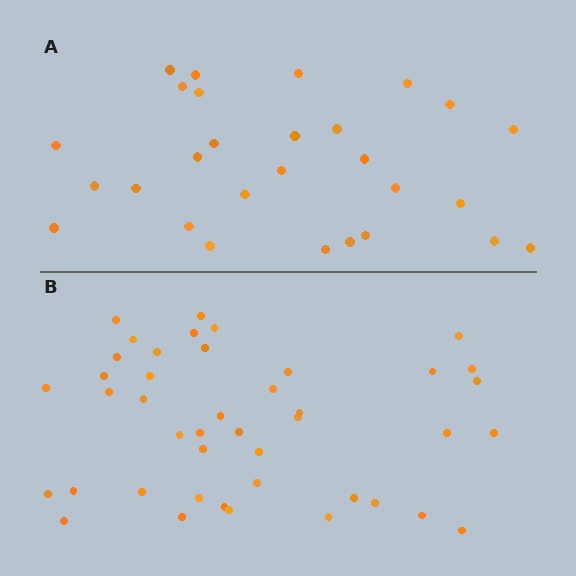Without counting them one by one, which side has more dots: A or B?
Region B (the bottom region) has more dots.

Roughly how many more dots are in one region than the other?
Region B has approximately 15 more dots than region A.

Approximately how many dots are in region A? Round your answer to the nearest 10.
About 30 dots. (The exact count is 28, which rounds to 30.)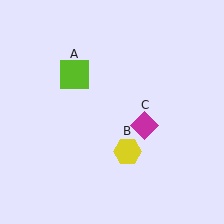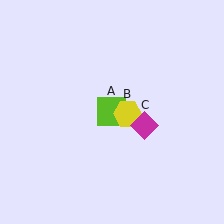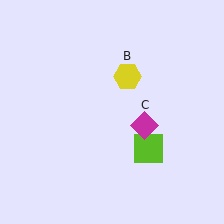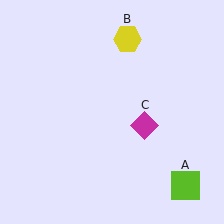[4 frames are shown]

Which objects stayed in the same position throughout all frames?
Magenta diamond (object C) remained stationary.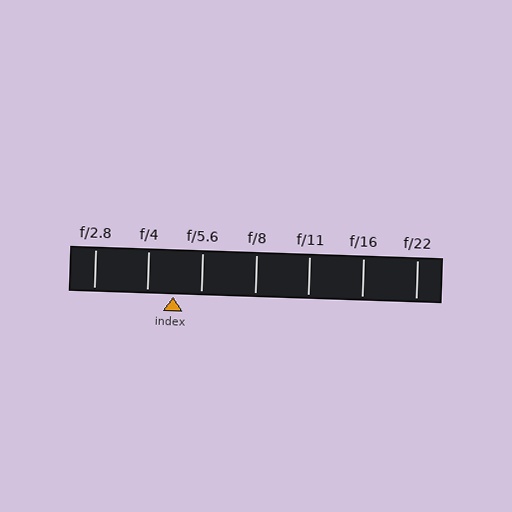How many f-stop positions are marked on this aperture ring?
There are 7 f-stop positions marked.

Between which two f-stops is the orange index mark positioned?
The index mark is between f/4 and f/5.6.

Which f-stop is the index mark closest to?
The index mark is closest to f/4.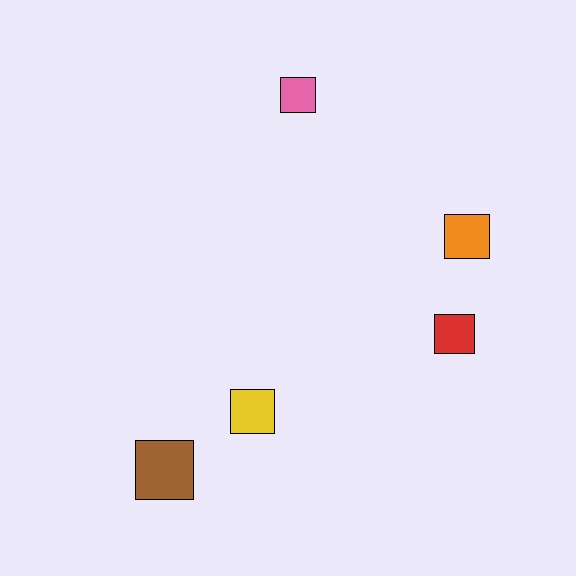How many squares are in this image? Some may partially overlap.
There are 5 squares.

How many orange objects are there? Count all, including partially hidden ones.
There is 1 orange object.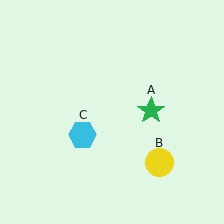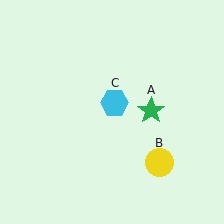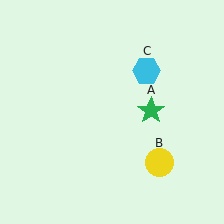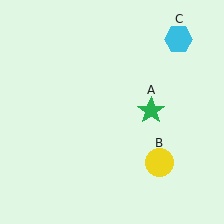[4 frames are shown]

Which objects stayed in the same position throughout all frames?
Green star (object A) and yellow circle (object B) remained stationary.